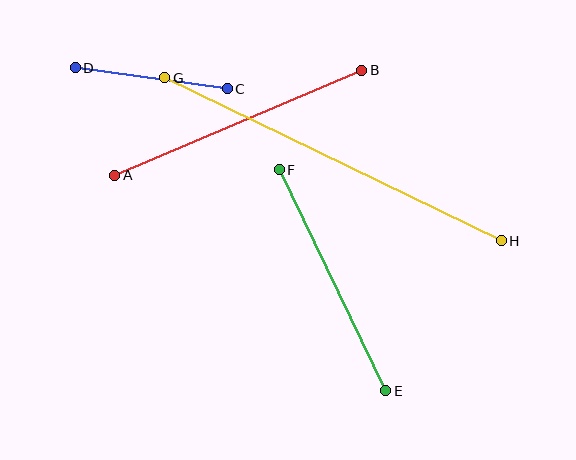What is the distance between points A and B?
The distance is approximately 269 pixels.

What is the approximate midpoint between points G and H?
The midpoint is at approximately (333, 159) pixels.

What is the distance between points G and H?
The distance is approximately 374 pixels.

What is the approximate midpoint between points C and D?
The midpoint is at approximately (151, 78) pixels.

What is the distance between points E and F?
The distance is approximately 245 pixels.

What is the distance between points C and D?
The distance is approximately 153 pixels.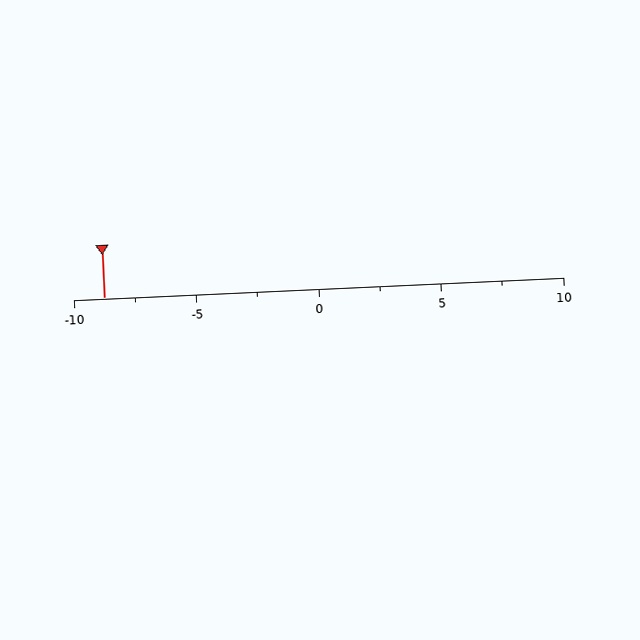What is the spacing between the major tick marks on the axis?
The major ticks are spaced 5 apart.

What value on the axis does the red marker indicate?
The marker indicates approximately -8.8.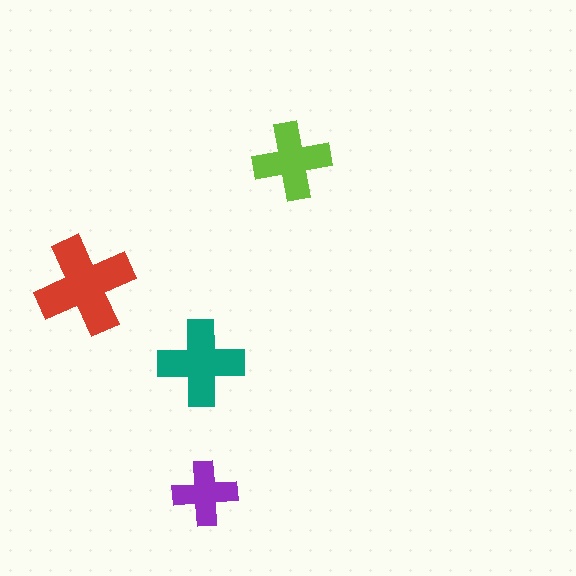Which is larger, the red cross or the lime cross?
The red one.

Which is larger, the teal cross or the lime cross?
The teal one.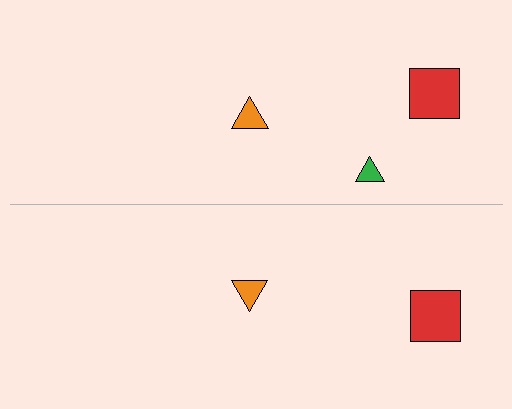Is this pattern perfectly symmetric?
No, the pattern is not perfectly symmetric. A green triangle is missing from the bottom side.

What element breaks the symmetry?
A green triangle is missing from the bottom side.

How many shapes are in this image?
There are 5 shapes in this image.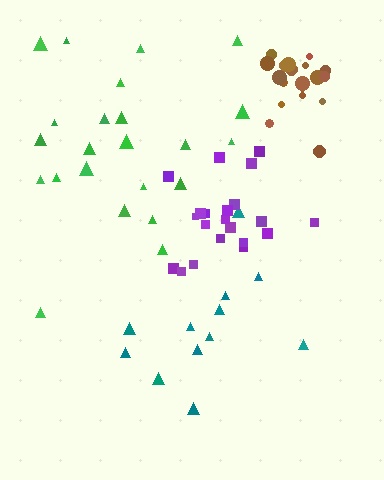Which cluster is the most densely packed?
Brown.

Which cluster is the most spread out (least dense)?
Teal.